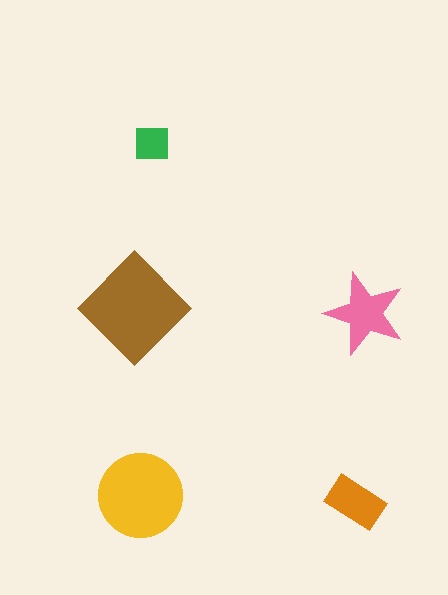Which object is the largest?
The brown diamond.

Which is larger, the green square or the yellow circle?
The yellow circle.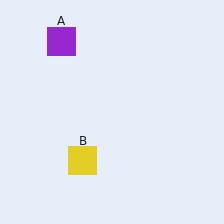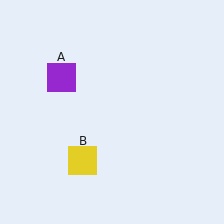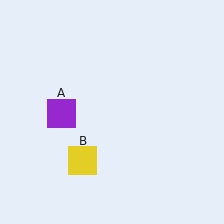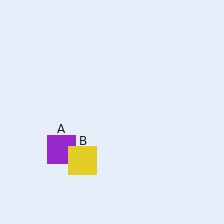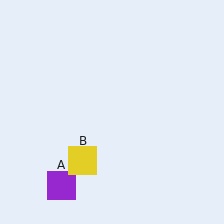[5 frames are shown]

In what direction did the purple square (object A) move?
The purple square (object A) moved down.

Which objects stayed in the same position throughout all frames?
Yellow square (object B) remained stationary.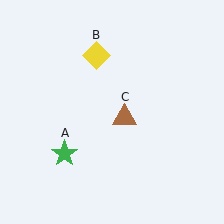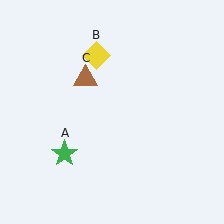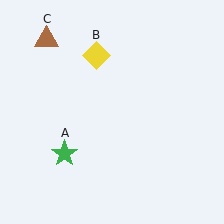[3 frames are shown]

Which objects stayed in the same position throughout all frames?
Green star (object A) and yellow diamond (object B) remained stationary.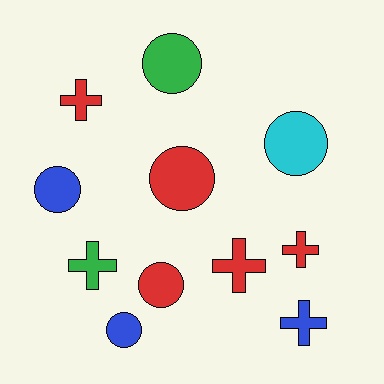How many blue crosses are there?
There is 1 blue cross.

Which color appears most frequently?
Red, with 5 objects.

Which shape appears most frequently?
Circle, with 6 objects.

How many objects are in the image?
There are 11 objects.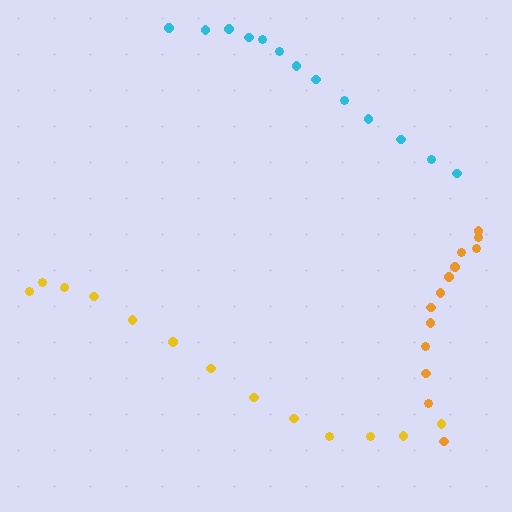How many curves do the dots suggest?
There are 3 distinct paths.